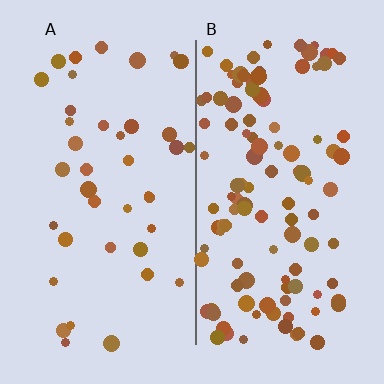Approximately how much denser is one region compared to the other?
Approximately 2.7× — region B over region A.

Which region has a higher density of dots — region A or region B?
B (the right).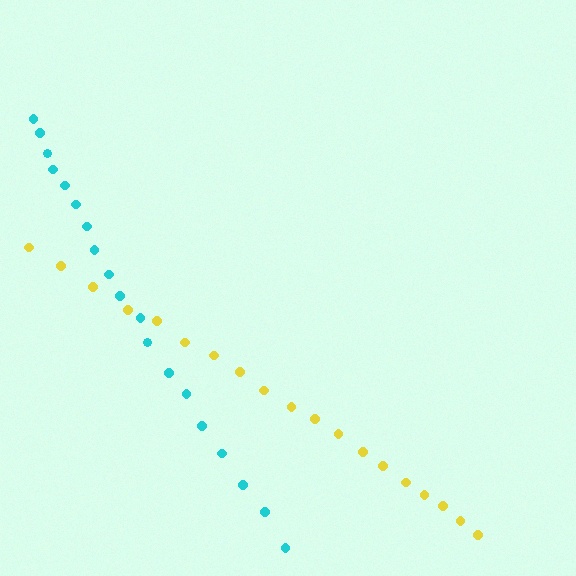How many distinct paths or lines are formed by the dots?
There are 2 distinct paths.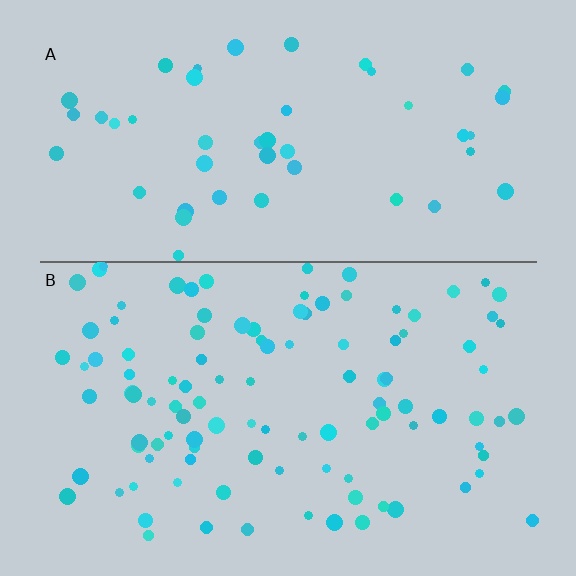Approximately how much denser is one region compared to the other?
Approximately 2.2× — region B over region A.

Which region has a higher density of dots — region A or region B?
B (the bottom).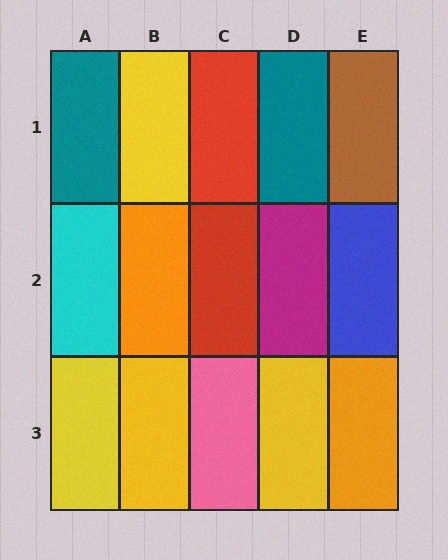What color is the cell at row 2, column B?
Orange.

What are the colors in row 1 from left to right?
Teal, yellow, red, teal, brown.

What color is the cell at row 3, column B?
Yellow.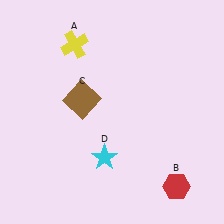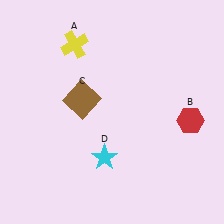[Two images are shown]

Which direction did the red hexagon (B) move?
The red hexagon (B) moved up.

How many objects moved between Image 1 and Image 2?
1 object moved between the two images.